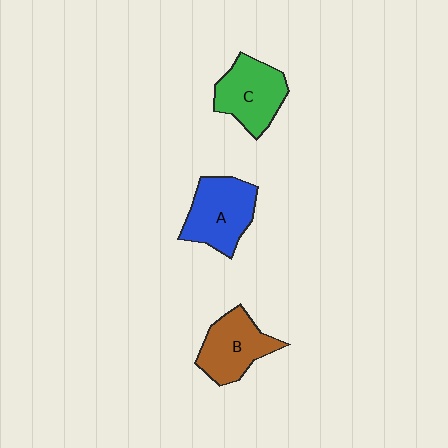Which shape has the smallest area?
Shape B (brown).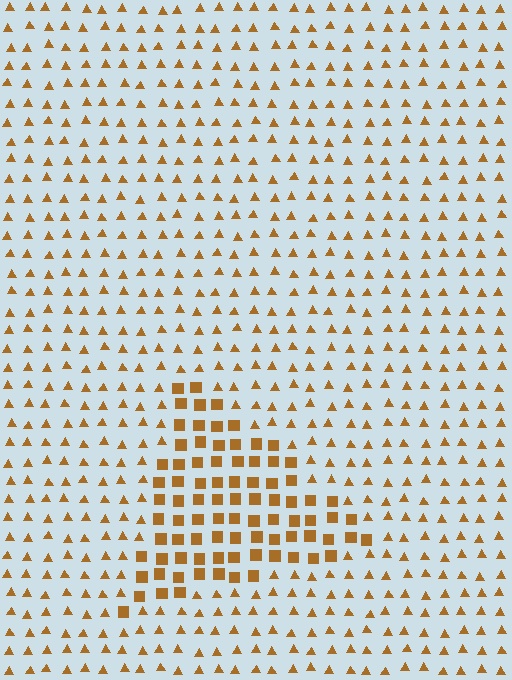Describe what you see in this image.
The image is filled with small brown elements arranged in a uniform grid. A triangle-shaped region contains squares, while the surrounding area contains triangles. The boundary is defined purely by the change in element shape.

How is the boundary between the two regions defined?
The boundary is defined by a change in element shape: squares inside vs. triangles outside. All elements share the same color and spacing.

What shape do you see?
I see a triangle.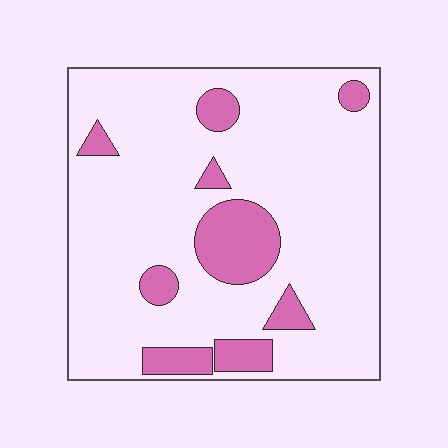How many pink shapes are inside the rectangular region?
9.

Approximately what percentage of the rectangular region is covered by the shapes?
Approximately 15%.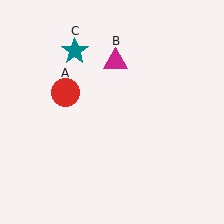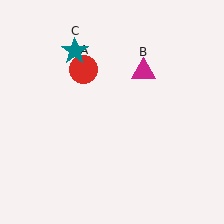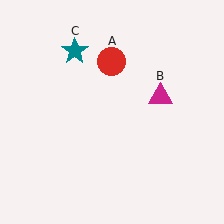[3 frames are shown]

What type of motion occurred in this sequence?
The red circle (object A), magenta triangle (object B) rotated clockwise around the center of the scene.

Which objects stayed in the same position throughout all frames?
Teal star (object C) remained stationary.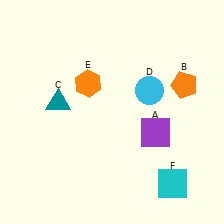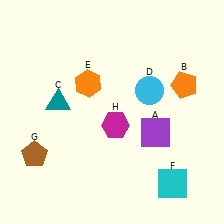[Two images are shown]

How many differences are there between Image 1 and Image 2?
There are 2 differences between the two images.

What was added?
A brown pentagon (G), a magenta hexagon (H) were added in Image 2.